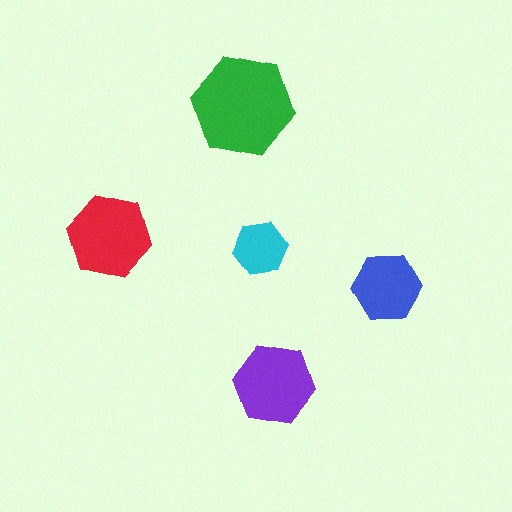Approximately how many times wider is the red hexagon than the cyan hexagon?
About 1.5 times wider.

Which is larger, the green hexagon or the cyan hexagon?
The green one.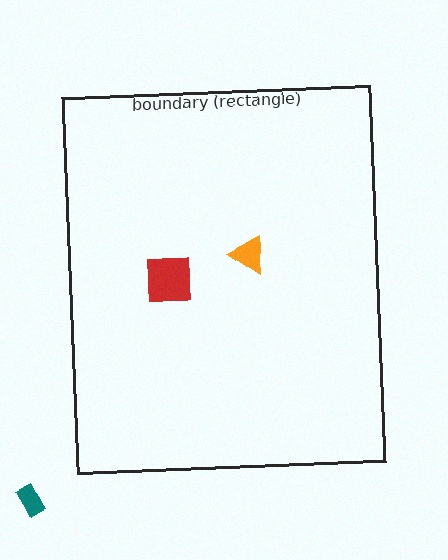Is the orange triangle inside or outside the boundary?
Inside.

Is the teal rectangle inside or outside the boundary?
Outside.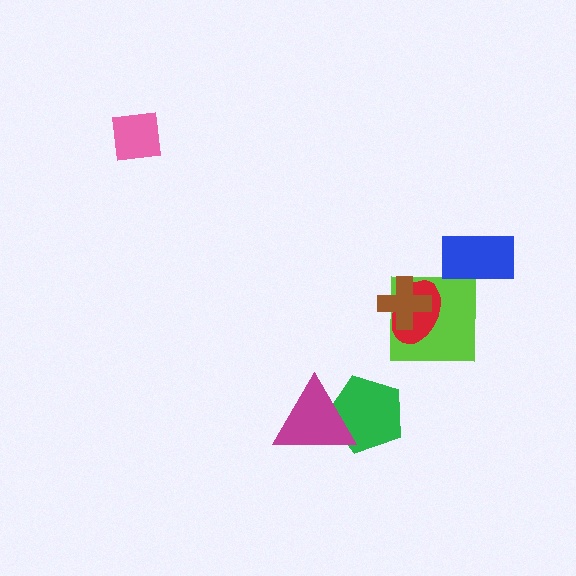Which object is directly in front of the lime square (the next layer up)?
The red ellipse is directly in front of the lime square.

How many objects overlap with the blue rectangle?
0 objects overlap with the blue rectangle.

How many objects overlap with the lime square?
2 objects overlap with the lime square.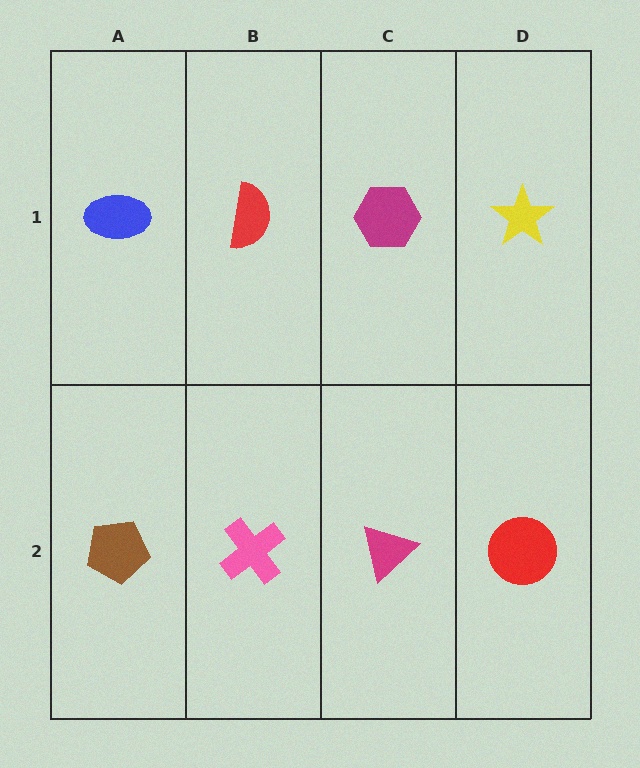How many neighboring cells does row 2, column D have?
2.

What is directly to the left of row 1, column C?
A red semicircle.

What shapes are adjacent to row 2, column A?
A blue ellipse (row 1, column A), a pink cross (row 2, column B).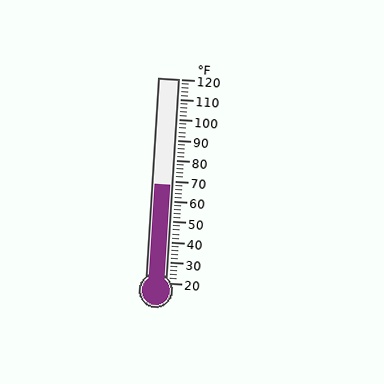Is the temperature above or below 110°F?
The temperature is below 110°F.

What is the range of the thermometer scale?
The thermometer scale ranges from 20°F to 120°F.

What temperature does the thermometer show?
The thermometer shows approximately 68°F.